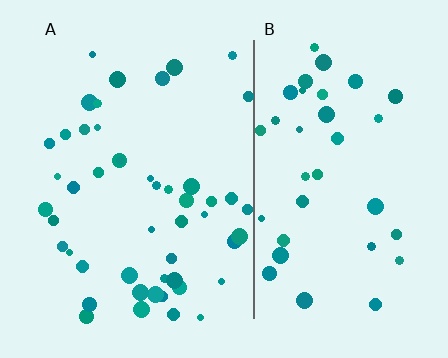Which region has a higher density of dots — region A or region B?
A (the left).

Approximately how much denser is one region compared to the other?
Approximately 1.3× — region A over region B.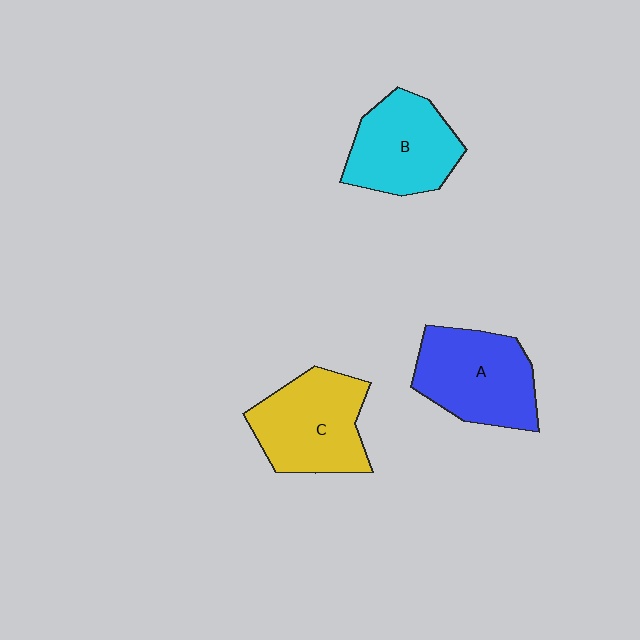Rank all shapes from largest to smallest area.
From largest to smallest: A (blue), C (yellow), B (cyan).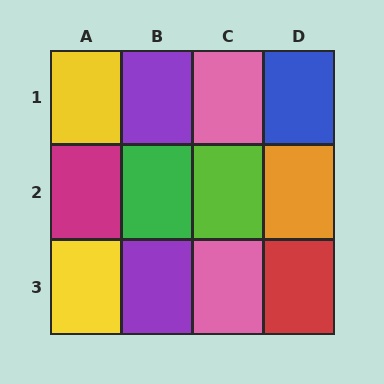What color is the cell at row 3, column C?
Pink.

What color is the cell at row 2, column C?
Lime.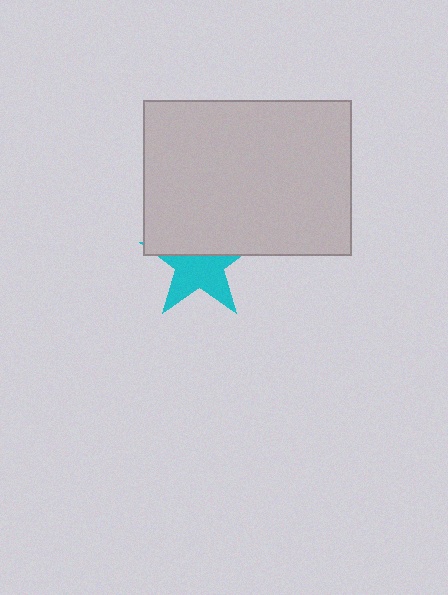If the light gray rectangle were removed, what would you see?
You would see the complete cyan star.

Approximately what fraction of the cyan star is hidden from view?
Roughly 44% of the cyan star is hidden behind the light gray rectangle.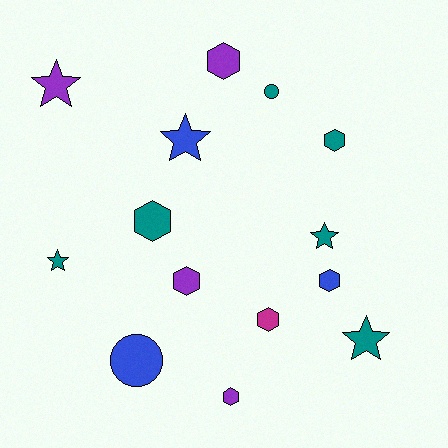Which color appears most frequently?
Teal, with 6 objects.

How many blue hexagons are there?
There is 1 blue hexagon.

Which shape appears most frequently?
Hexagon, with 7 objects.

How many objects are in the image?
There are 14 objects.